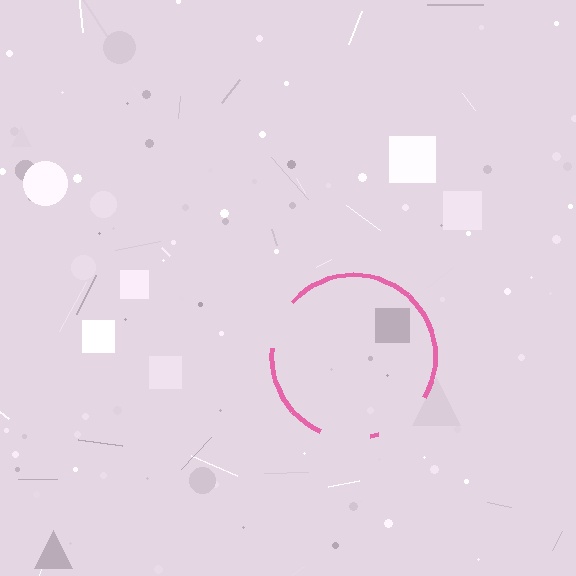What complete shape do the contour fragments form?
The contour fragments form a circle.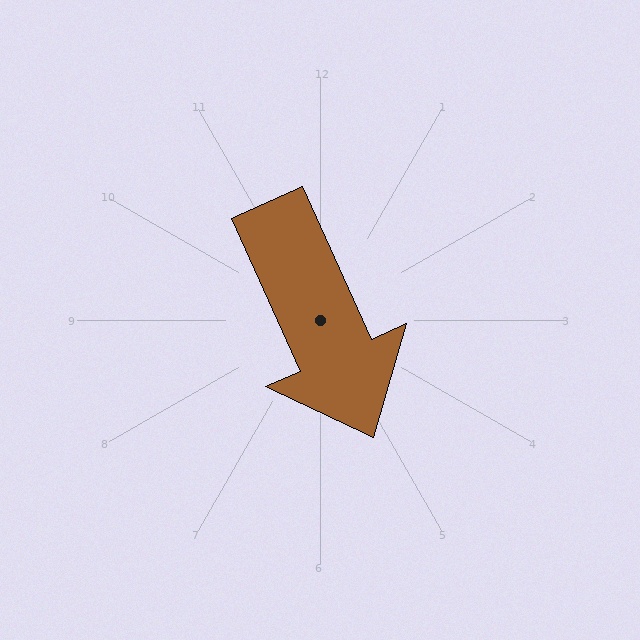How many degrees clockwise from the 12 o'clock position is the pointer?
Approximately 156 degrees.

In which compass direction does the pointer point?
Southeast.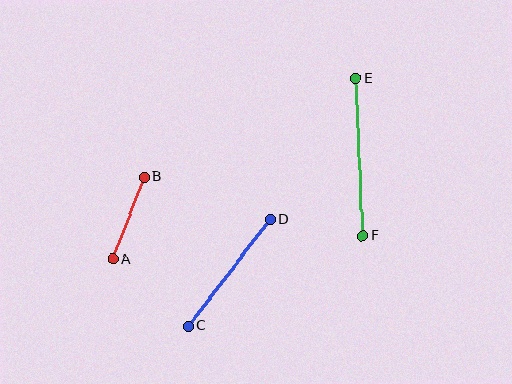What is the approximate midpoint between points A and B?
The midpoint is at approximately (128, 218) pixels.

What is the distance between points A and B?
The distance is approximately 88 pixels.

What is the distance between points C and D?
The distance is approximately 134 pixels.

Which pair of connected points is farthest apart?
Points E and F are farthest apart.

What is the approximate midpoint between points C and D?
The midpoint is at approximately (229, 273) pixels.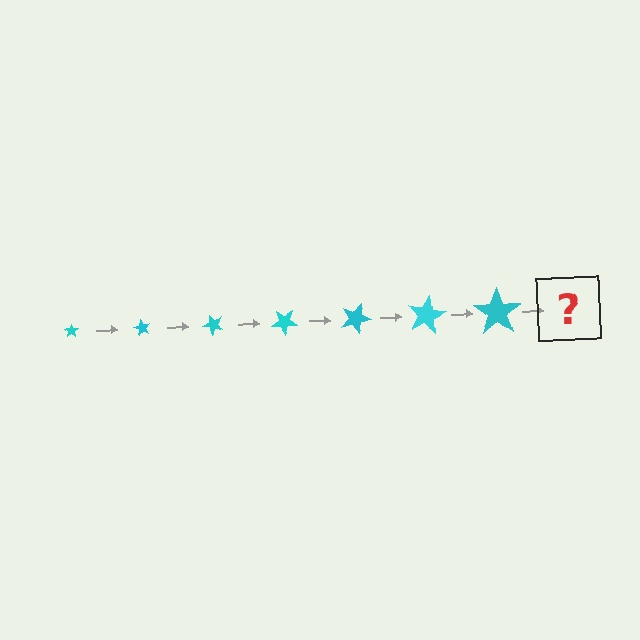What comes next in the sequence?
The next element should be a star, larger than the previous one and rotated 420 degrees from the start.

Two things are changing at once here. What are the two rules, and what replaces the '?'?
The two rules are that the star grows larger each step and it rotates 60 degrees each step. The '?' should be a star, larger than the previous one and rotated 420 degrees from the start.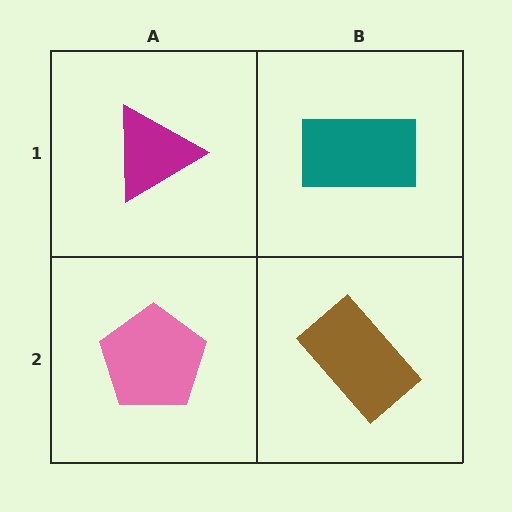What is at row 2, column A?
A pink pentagon.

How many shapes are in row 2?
2 shapes.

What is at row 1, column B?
A teal rectangle.